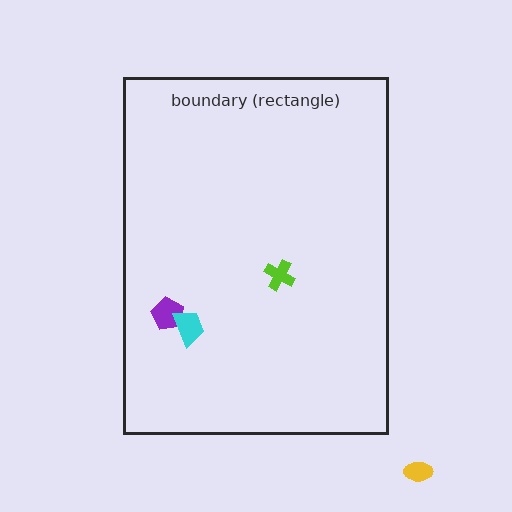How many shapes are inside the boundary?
3 inside, 1 outside.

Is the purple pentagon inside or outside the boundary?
Inside.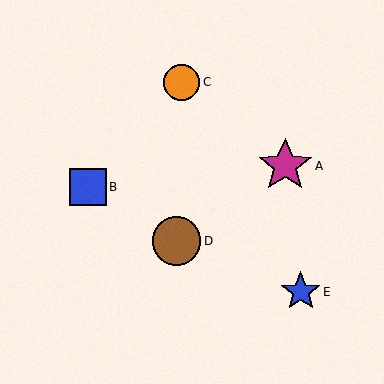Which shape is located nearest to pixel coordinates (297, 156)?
The magenta star (labeled A) at (285, 166) is nearest to that location.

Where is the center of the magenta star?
The center of the magenta star is at (285, 166).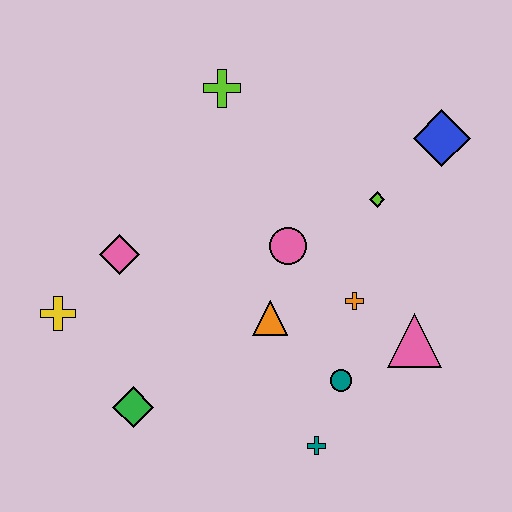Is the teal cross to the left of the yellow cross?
No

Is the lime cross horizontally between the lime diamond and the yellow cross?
Yes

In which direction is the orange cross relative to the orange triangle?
The orange cross is to the right of the orange triangle.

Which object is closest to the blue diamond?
The lime diamond is closest to the blue diamond.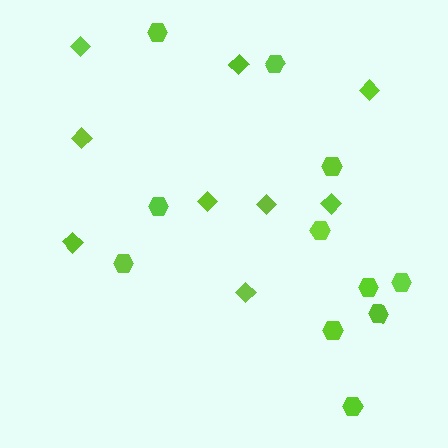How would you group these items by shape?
There are 2 groups: one group of diamonds (9) and one group of hexagons (11).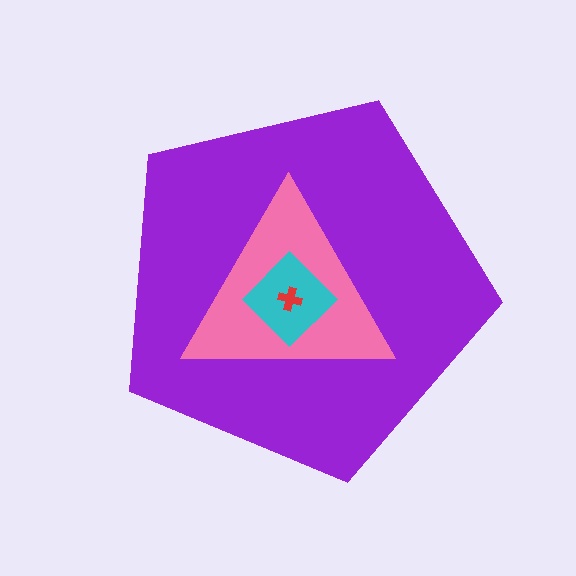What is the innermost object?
The red cross.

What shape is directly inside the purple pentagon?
The pink triangle.